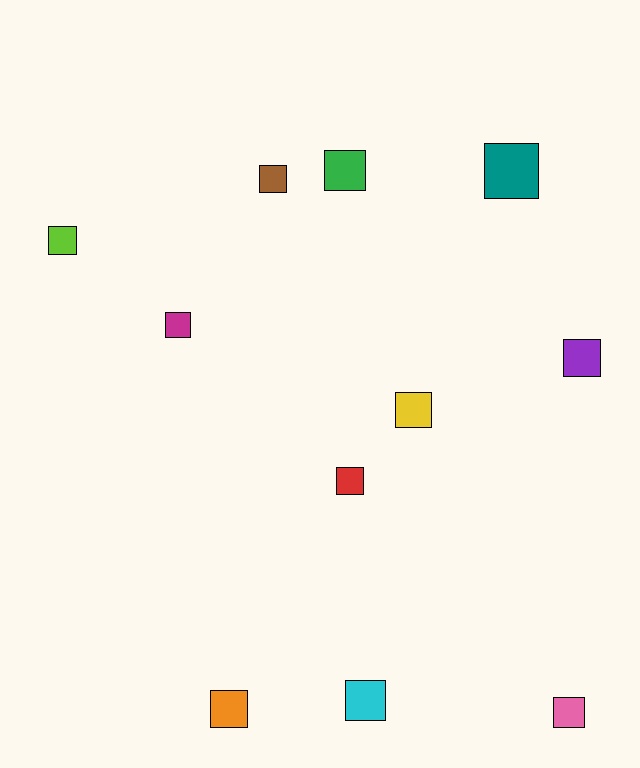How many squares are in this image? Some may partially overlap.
There are 11 squares.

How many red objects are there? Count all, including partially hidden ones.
There is 1 red object.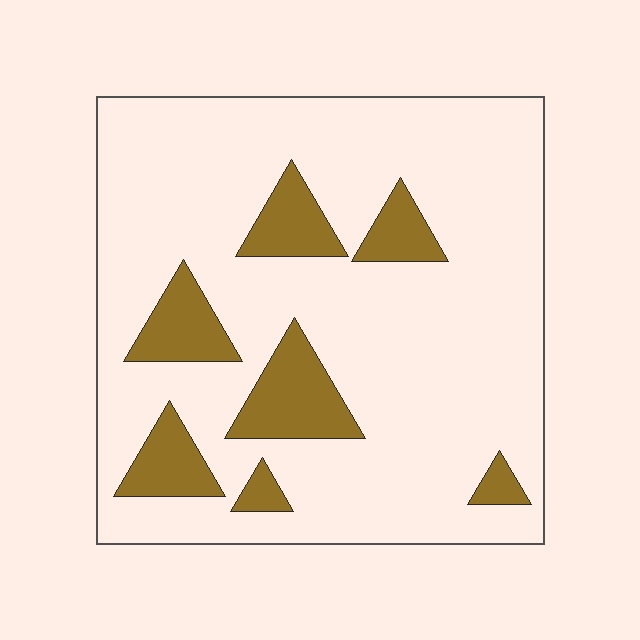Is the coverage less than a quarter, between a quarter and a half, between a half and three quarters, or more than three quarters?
Less than a quarter.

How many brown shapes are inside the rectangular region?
7.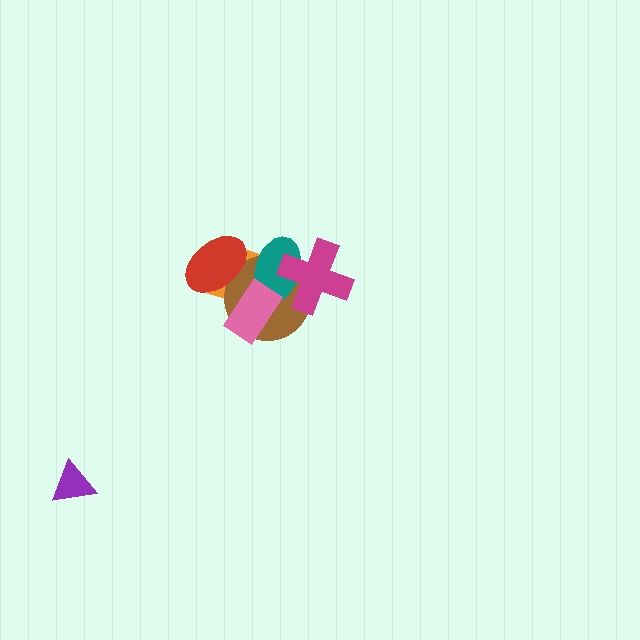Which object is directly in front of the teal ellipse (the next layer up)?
The magenta cross is directly in front of the teal ellipse.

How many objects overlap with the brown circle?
5 objects overlap with the brown circle.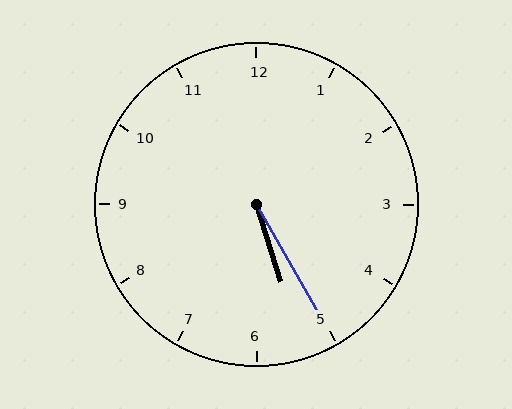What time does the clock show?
5:25.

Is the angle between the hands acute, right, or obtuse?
It is acute.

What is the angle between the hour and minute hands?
Approximately 12 degrees.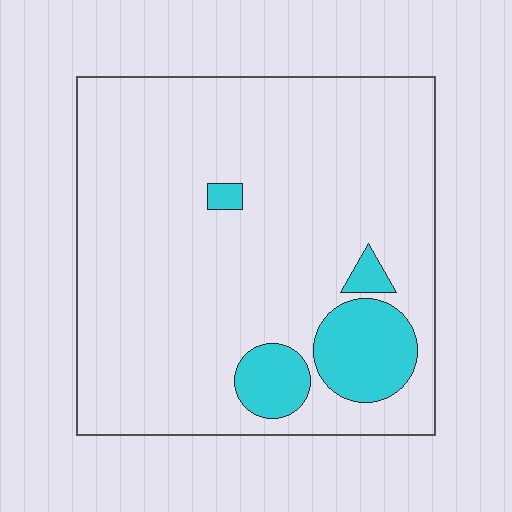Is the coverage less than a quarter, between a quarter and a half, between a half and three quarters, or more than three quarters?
Less than a quarter.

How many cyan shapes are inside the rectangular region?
4.